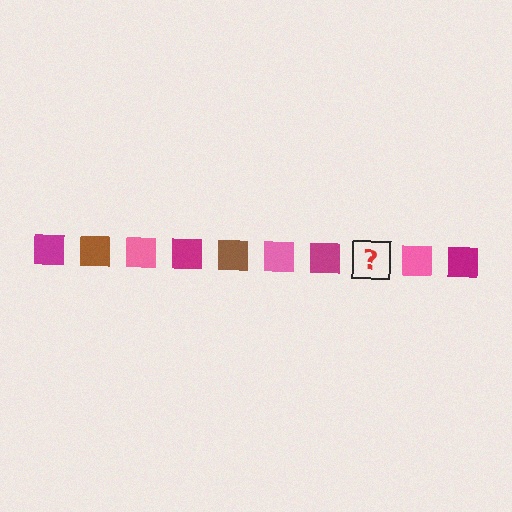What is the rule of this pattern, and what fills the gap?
The rule is that the pattern cycles through magenta, brown, pink squares. The gap should be filled with a brown square.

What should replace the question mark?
The question mark should be replaced with a brown square.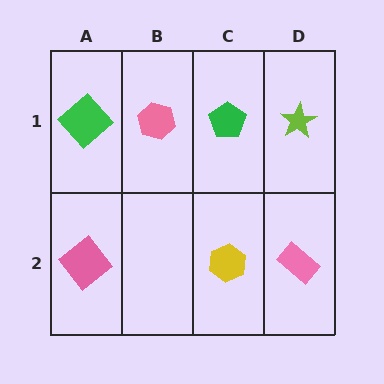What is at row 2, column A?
A pink diamond.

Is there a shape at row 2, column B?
No, that cell is empty.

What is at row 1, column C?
A green pentagon.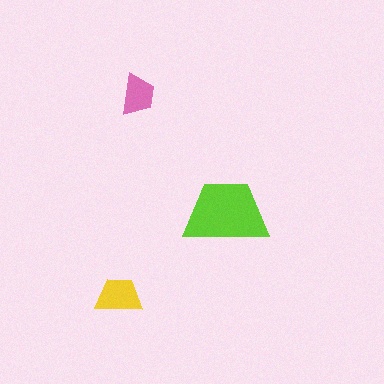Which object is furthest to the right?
The lime trapezoid is rightmost.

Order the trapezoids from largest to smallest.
the lime one, the yellow one, the pink one.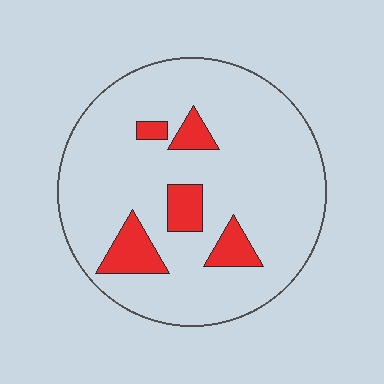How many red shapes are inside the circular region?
5.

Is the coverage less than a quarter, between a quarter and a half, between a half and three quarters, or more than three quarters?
Less than a quarter.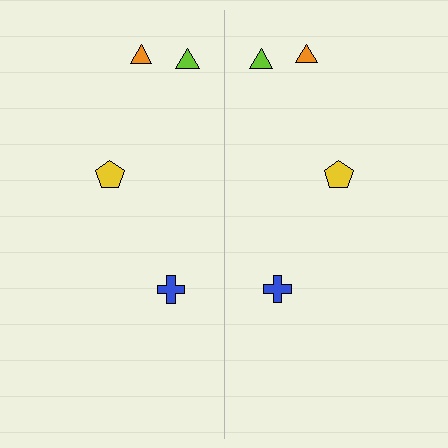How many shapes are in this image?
There are 8 shapes in this image.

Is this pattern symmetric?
Yes, this pattern has bilateral (reflection) symmetry.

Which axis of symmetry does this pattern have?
The pattern has a vertical axis of symmetry running through the center of the image.